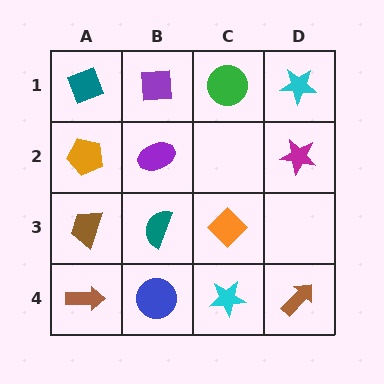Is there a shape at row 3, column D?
No, that cell is empty.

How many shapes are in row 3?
3 shapes.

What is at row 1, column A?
A teal diamond.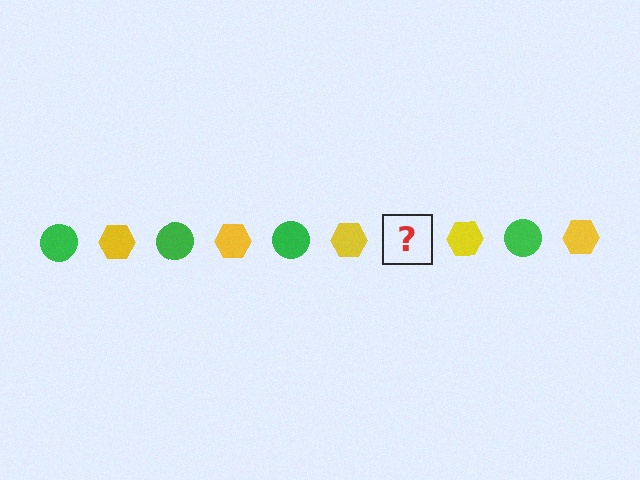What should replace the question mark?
The question mark should be replaced with a green circle.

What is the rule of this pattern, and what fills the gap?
The rule is that the pattern alternates between green circle and yellow hexagon. The gap should be filled with a green circle.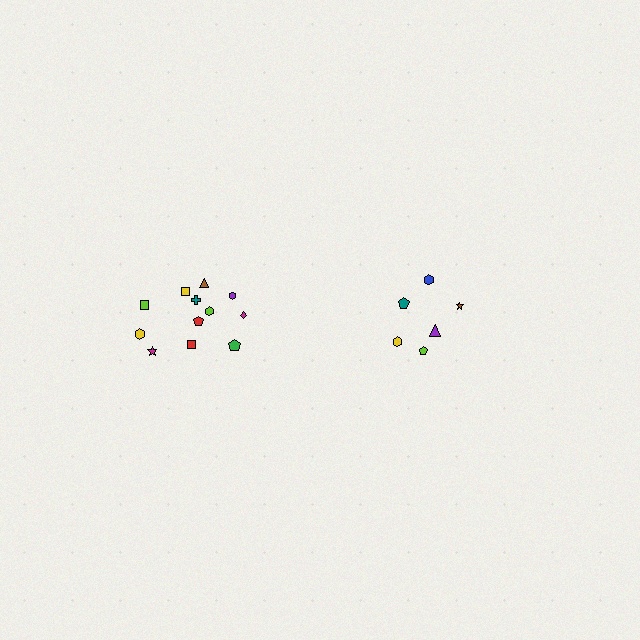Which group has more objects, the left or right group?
The left group.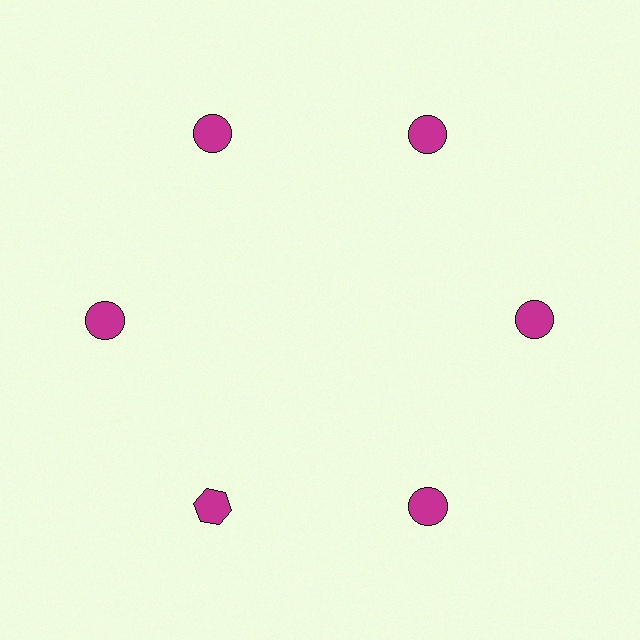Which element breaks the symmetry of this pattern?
The magenta hexagon at roughly the 7 o'clock position breaks the symmetry. All other shapes are magenta circles.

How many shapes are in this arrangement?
There are 6 shapes arranged in a ring pattern.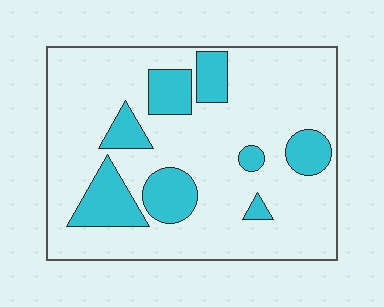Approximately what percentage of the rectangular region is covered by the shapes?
Approximately 20%.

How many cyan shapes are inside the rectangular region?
8.